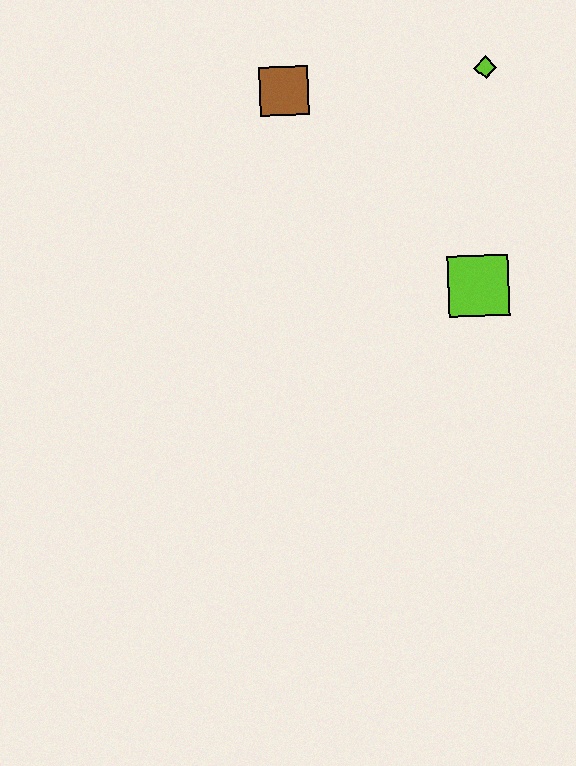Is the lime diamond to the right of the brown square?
Yes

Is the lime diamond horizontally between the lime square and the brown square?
No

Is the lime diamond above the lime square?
Yes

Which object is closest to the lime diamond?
The brown square is closest to the lime diamond.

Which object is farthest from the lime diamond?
The lime square is farthest from the lime diamond.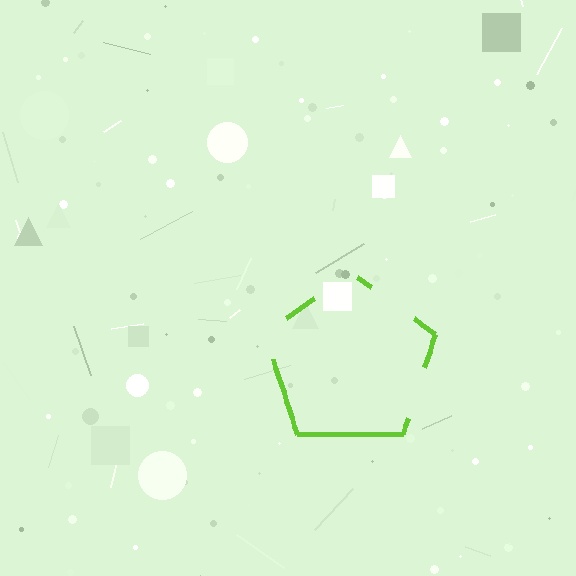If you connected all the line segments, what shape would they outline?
They would outline a pentagon.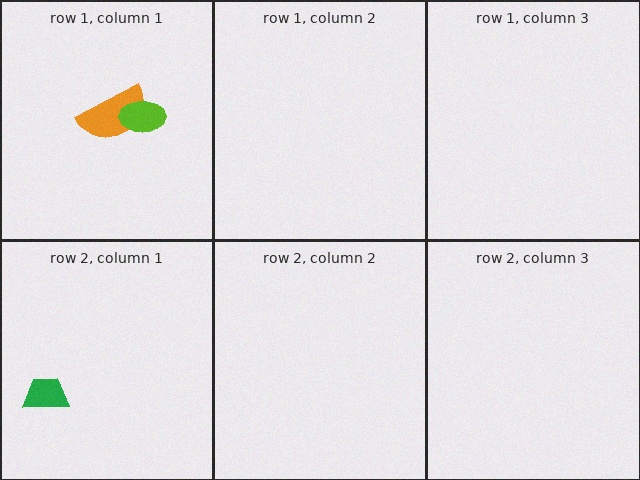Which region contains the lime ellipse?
The row 1, column 1 region.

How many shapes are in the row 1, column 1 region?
2.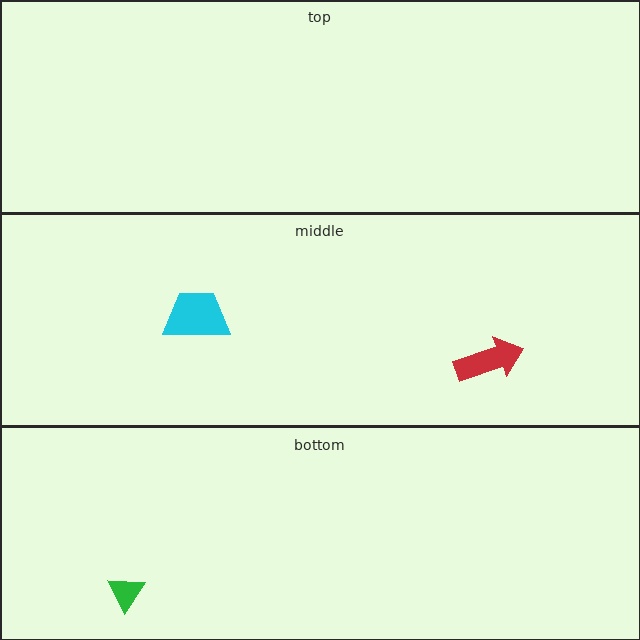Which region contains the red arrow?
The middle region.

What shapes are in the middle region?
The red arrow, the cyan trapezoid.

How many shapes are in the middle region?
2.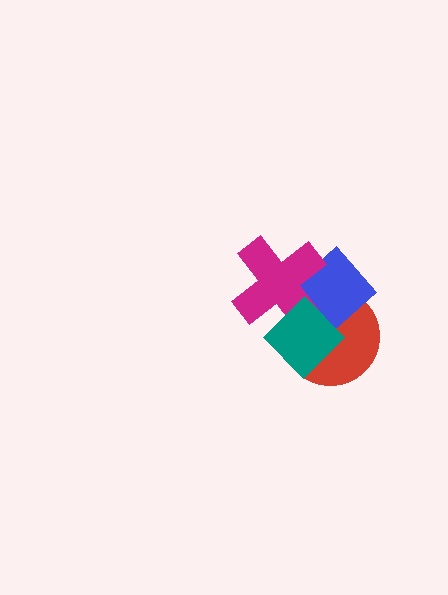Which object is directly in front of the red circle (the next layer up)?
The blue diamond is directly in front of the red circle.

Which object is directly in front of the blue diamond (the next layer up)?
The magenta cross is directly in front of the blue diamond.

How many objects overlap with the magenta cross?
3 objects overlap with the magenta cross.